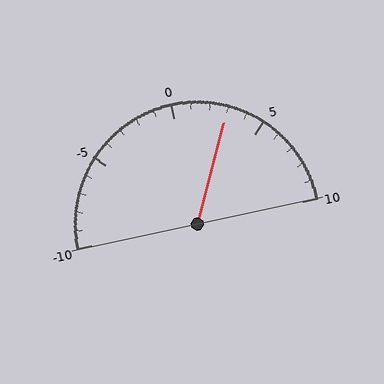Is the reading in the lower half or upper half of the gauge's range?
The reading is in the upper half of the range (-10 to 10).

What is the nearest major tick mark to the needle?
The nearest major tick mark is 5.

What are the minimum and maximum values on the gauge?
The gauge ranges from -10 to 10.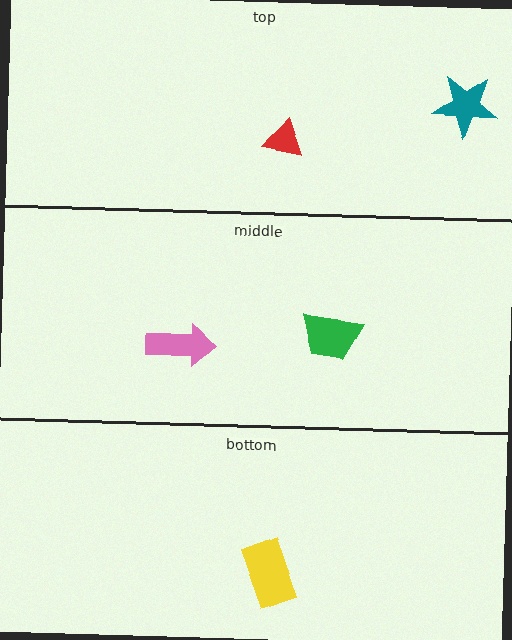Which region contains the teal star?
The top region.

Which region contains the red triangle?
The top region.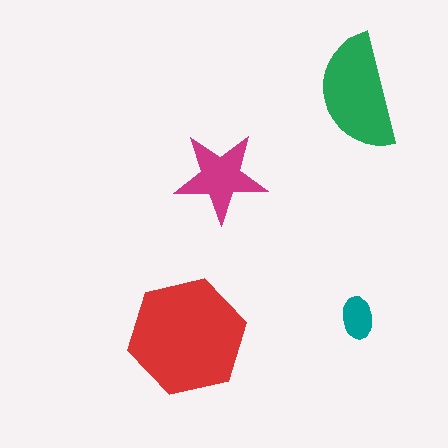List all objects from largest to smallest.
The red hexagon, the green semicircle, the magenta star, the teal ellipse.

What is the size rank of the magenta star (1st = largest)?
3rd.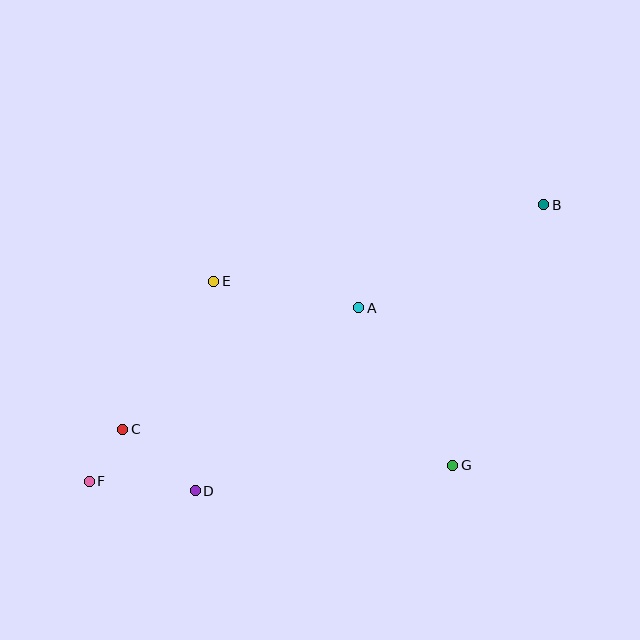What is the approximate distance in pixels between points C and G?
The distance between C and G is approximately 332 pixels.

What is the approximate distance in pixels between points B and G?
The distance between B and G is approximately 276 pixels.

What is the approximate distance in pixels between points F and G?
The distance between F and G is approximately 364 pixels.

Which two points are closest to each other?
Points C and F are closest to each other.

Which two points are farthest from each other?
Points B and F are farthest from each other.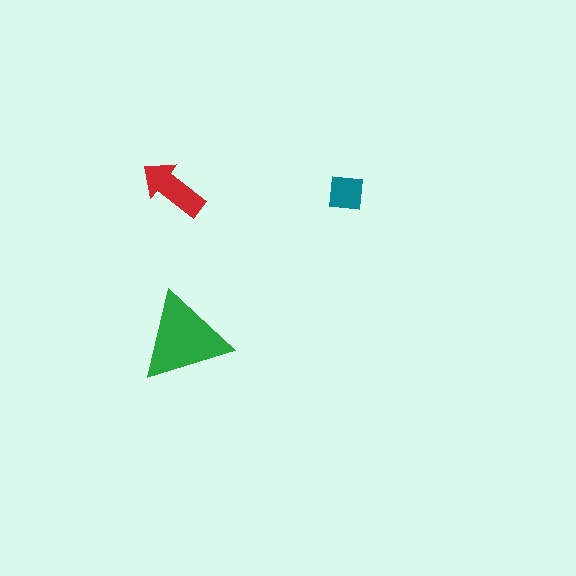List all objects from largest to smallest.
The green triangle, the red arrow, the teal square.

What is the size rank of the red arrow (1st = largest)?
2nd.